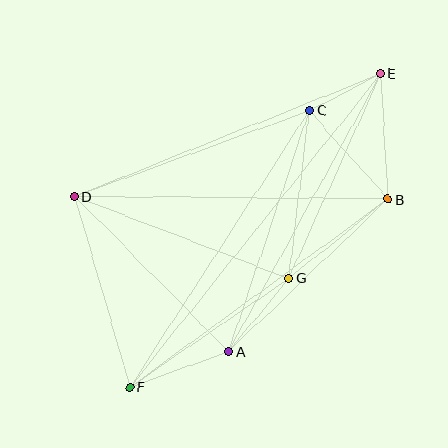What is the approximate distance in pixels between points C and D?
The distance between C and D is approximately 250 pixels.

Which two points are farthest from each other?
Points E and F are farthest from each other.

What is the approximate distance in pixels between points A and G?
The distance between A and G is approximately 95 pixels.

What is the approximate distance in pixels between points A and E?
The distance between A and E is approximately 317 pixels.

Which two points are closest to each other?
Points C and E are closest to each other.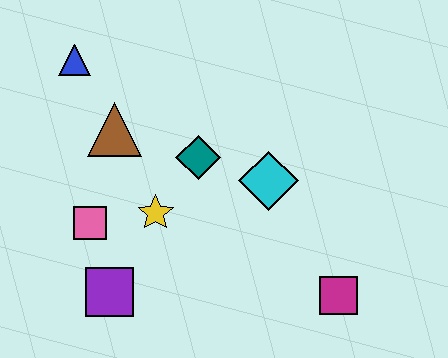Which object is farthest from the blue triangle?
The magenta square is farthest from the blue triangle.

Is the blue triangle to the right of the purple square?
No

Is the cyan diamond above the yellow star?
Yes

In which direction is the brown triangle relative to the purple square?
The brown triangle is above the purple square.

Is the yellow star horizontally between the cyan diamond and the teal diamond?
No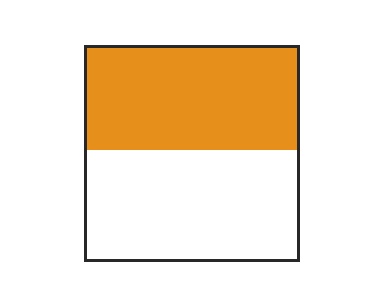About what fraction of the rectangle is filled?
About one half (1/2).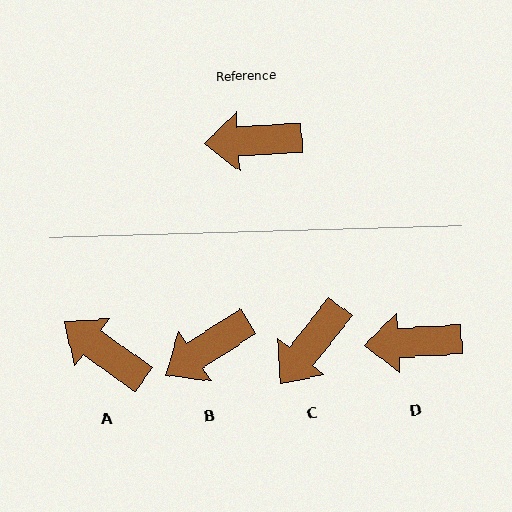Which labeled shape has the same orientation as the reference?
D.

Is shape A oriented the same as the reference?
No, it is off by about 40 degrees.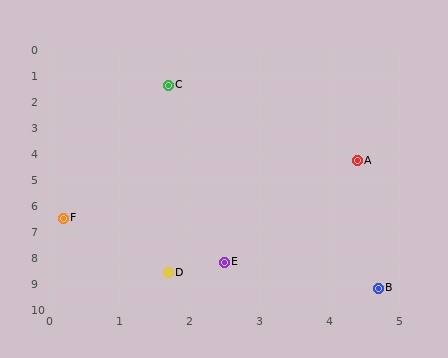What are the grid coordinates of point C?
Point C is at approximately (1.7, 1.4).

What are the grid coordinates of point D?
Point D is at approximately (1.7, 8.6).